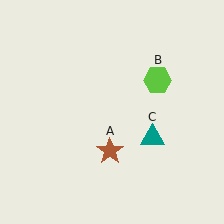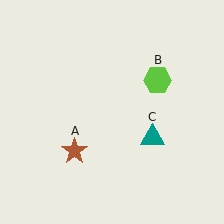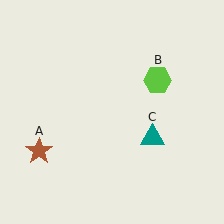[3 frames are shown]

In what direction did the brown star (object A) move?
The brown star (object A) moved left.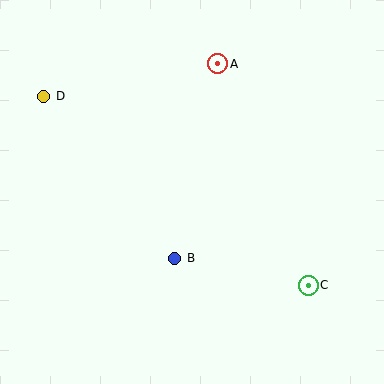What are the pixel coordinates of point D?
Point D is at (44, 96).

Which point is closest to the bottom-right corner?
Point C is closest to the bottom-right corner.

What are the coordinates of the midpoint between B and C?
The midpoint between B and C is at (241, 272).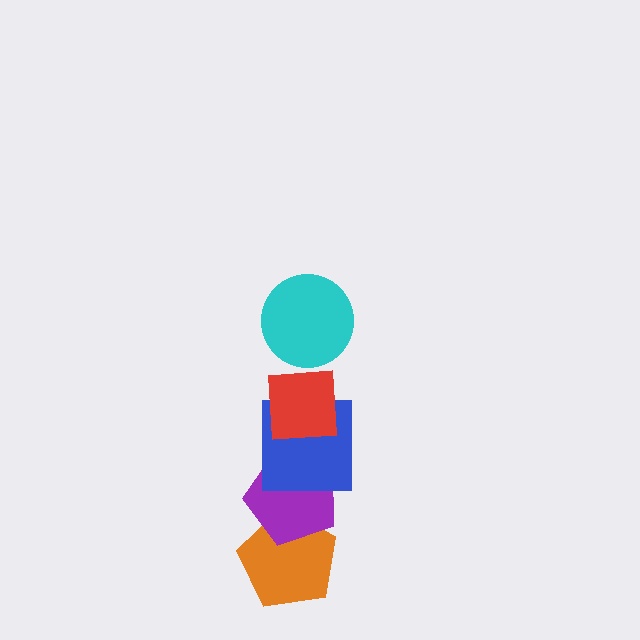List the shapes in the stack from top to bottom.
From top to bottom: the cyan circle, the red square, the blue square, the purple pentagon, the orange pentagon.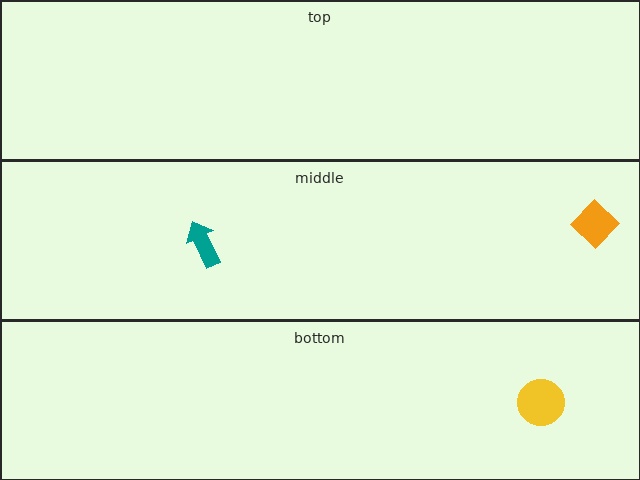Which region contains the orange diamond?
The middle region.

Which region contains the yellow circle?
The bottom region.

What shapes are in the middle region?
The teal arrow, the orange diamond.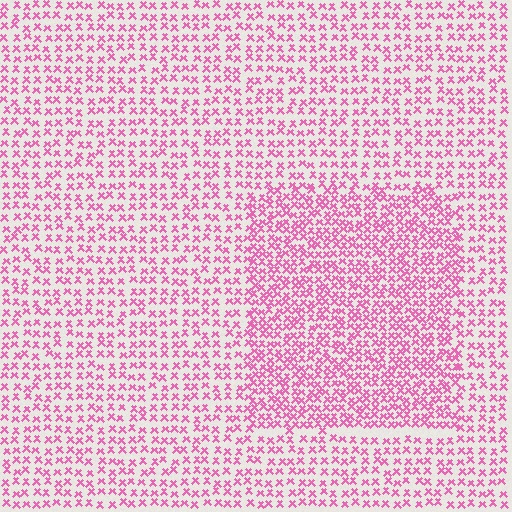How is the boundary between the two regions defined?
The boundary is defined by a change in element density (approximately 1.7x ratio). All elements are the same color, size, and shape.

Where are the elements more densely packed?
The elements are more densely packed inside the rectangle boundary.